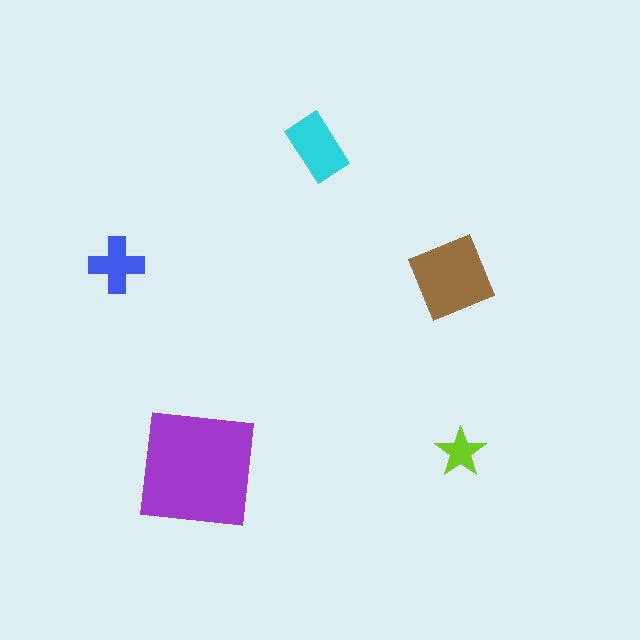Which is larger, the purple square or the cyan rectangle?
The purple square.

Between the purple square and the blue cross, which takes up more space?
The purple square.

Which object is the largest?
The purple square.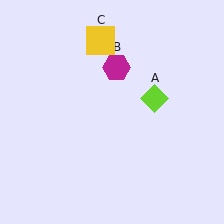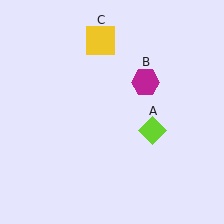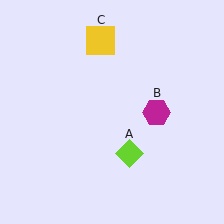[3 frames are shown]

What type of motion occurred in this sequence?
The lime diamond (object A), magenta hexagon (object B) rotated clockwise around the center of the scene.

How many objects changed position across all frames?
2 objects changed position: lime diamond (object A), magenta hexagon (object B).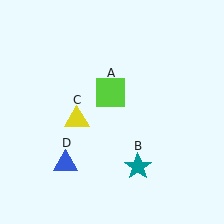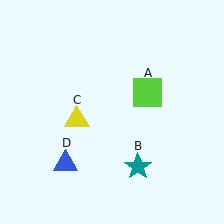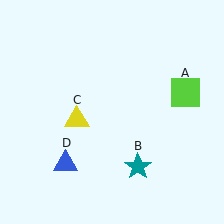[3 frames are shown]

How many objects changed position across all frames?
1 object changed position: lime square (object A).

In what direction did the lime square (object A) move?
The lime square (object A) moved right.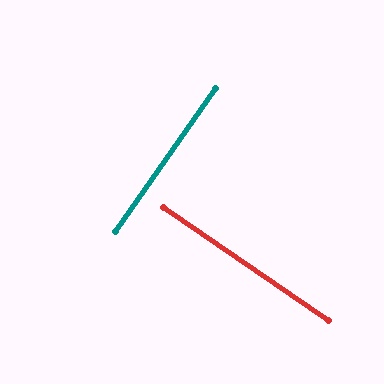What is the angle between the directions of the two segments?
Approximately 89 degrees.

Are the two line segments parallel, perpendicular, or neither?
Perpendicular — they meet at approximately 89°.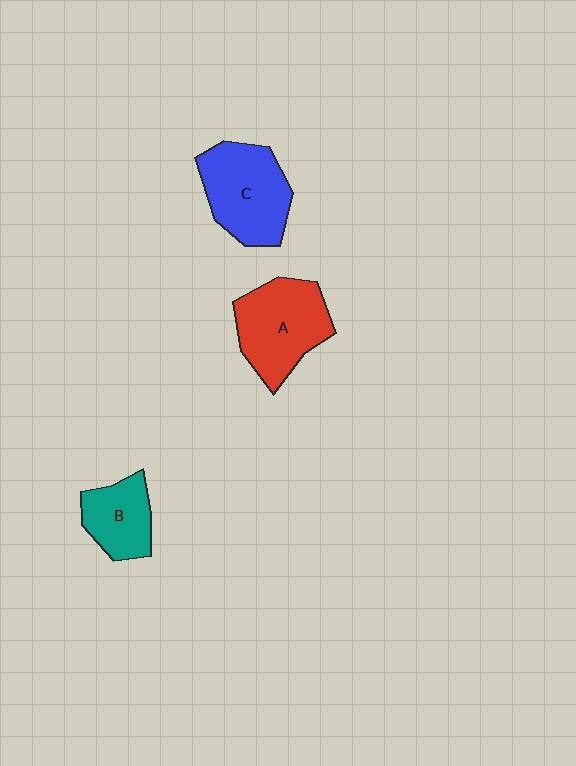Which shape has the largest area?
Shape A (red).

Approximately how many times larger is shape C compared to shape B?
Approximately 1.6 times.